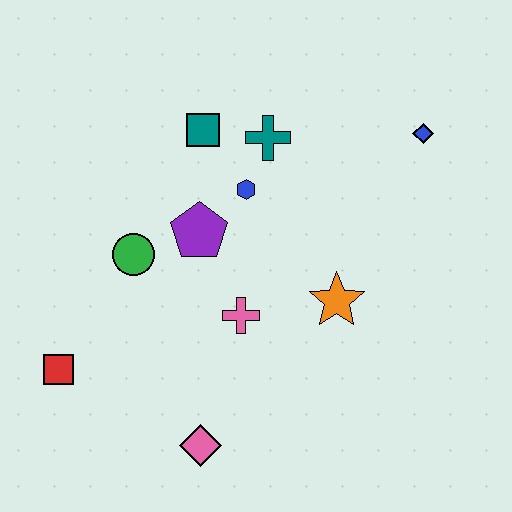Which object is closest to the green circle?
The purple pentagon is closest to the green circle.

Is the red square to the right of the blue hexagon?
No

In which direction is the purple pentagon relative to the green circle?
The purple pentagon is to the right of the green circle.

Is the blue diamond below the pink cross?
No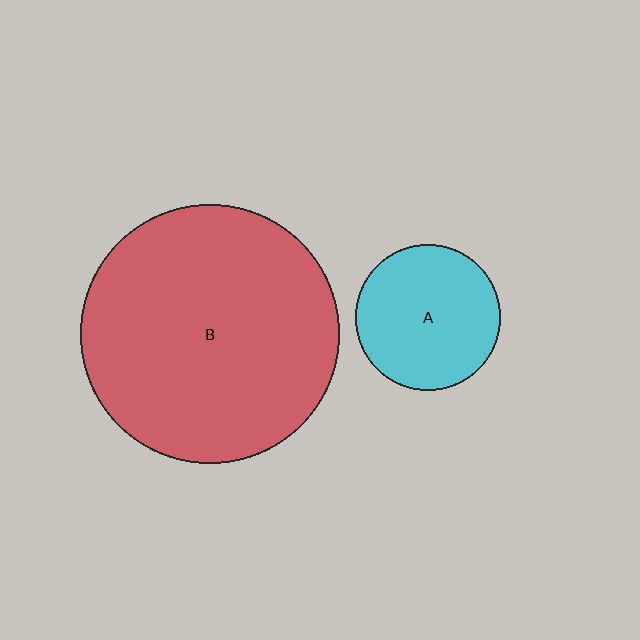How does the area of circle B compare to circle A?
Approximately 3.2 times.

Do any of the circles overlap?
No, none of the circles overlap.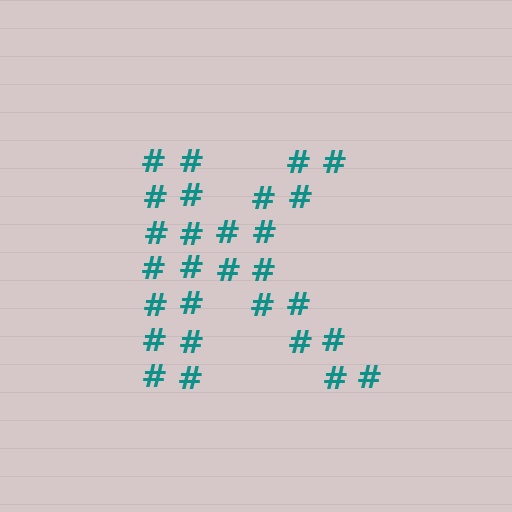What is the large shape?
The large shape is the letter K.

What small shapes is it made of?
It is made of small hash symbols.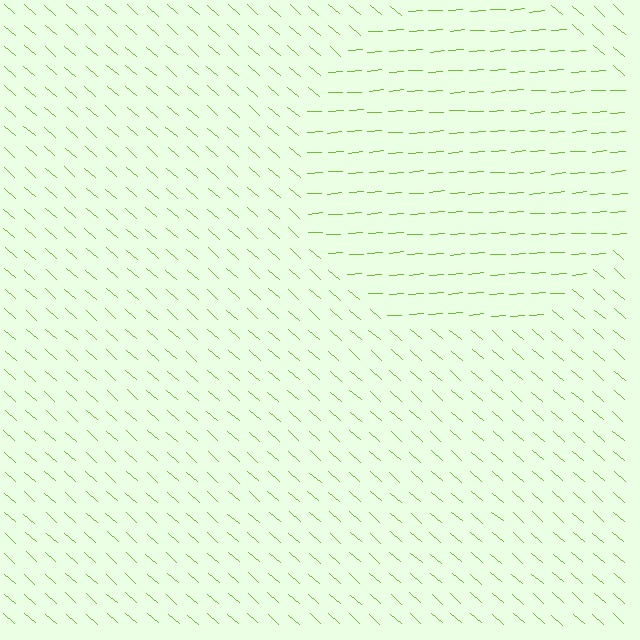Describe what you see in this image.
The image is filled with small lime line segments. A circle region in the image has lines oriented differently from the surrounding lines, creating a visible texture boundary.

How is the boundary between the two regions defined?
The boundary is defined purely by a change in line orientation (approximately 45 degrees difference). All lines are the same color and thickness.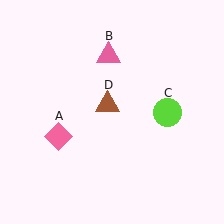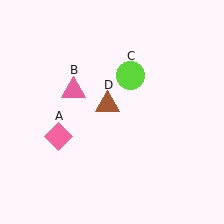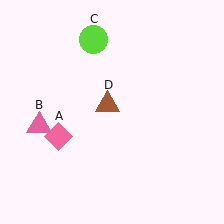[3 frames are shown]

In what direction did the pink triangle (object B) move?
The pink triangle (object B) moved down and to the left.